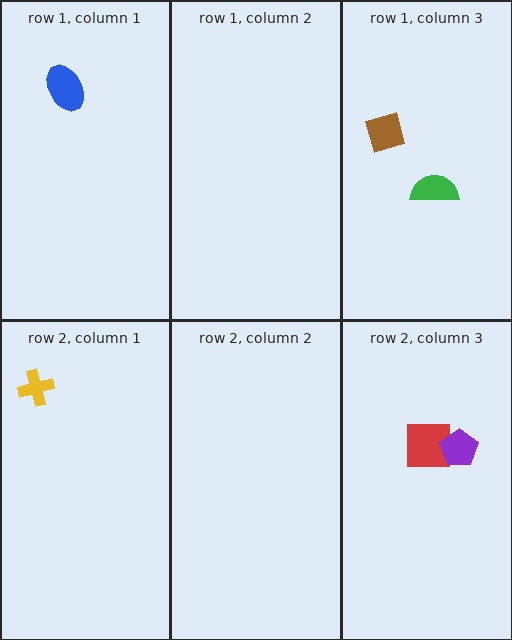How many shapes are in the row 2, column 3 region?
2.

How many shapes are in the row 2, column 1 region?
1.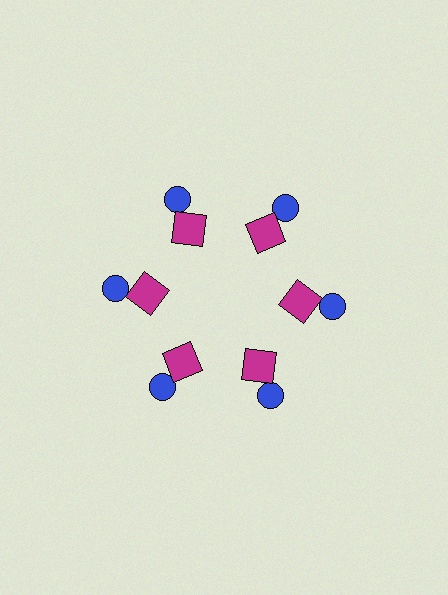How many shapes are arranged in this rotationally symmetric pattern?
There are 12 shapes, arranged in 6 groups of 2.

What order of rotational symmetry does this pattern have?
This pattern has 6-fold rotational symmetry.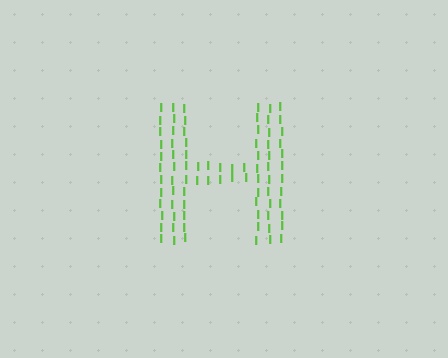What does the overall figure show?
The overall figure shows the letter H.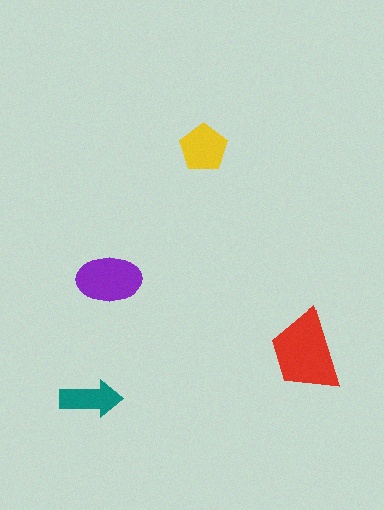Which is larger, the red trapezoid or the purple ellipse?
The red trapezoid.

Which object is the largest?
The red trapezoid.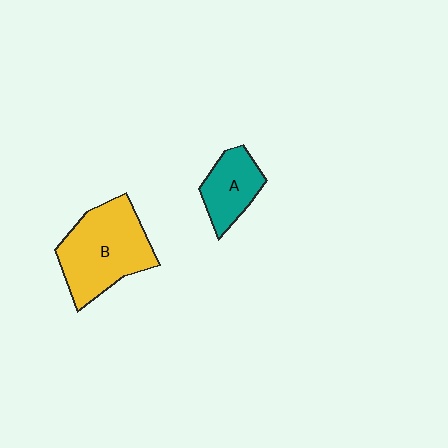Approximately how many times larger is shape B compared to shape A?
Approximately 1.9 times.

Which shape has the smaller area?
Shape A (teal).